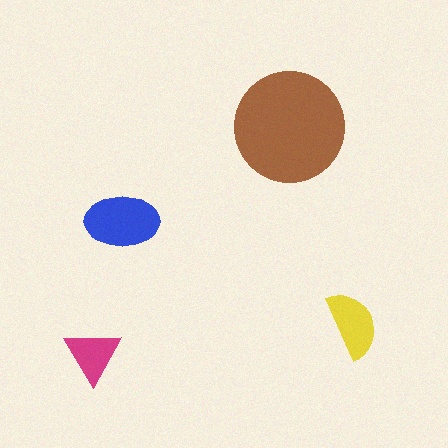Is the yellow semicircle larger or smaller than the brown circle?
Smaller.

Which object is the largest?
The brown circle.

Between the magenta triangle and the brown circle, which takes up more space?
The brown circle.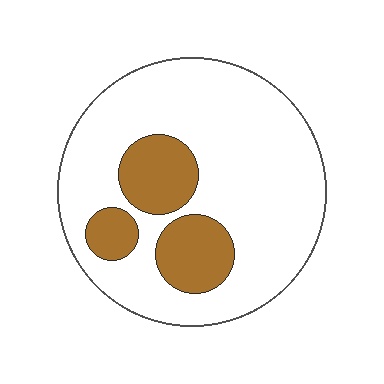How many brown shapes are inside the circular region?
3.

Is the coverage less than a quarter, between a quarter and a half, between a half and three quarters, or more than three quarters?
Less than a quarter.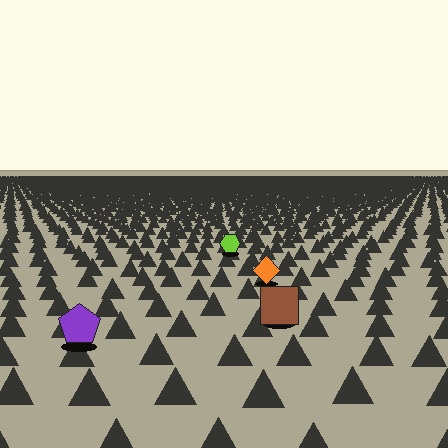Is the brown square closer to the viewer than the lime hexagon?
Yes. The brown square is closer — you can tell from the texture gradient: the ground texture is coarser near it.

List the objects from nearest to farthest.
From nearest to farthest: the purple pentagon, the brown square, the orange diamond, the lime hexagon.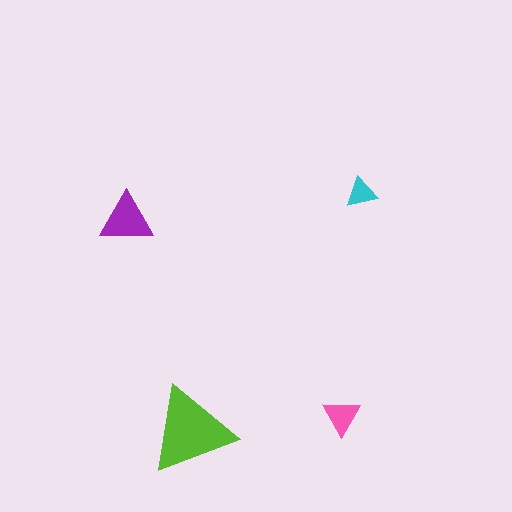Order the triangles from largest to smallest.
the lime one, the purple one, the pink one, the cyan one.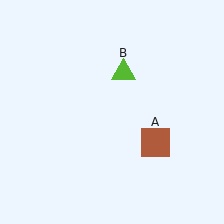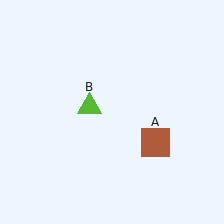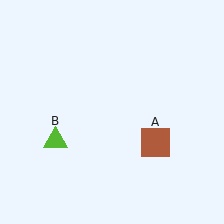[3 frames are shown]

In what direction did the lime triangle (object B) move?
The lime triangle (object B) moved down and to the left.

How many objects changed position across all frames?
1 object changed position: lime triangle (object B).